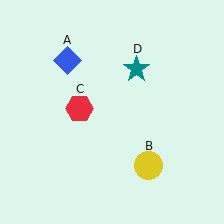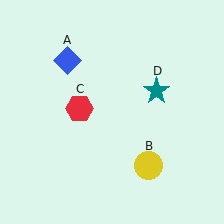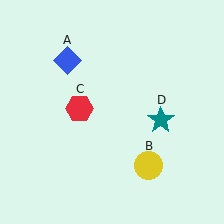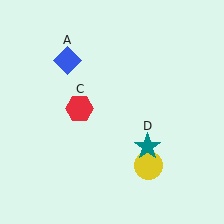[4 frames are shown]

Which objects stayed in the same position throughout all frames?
Blue diamond (object A) and yellow circle (object B) and red hexagon (object C) remained stationary.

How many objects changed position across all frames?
1 object changed position: teal star (object D).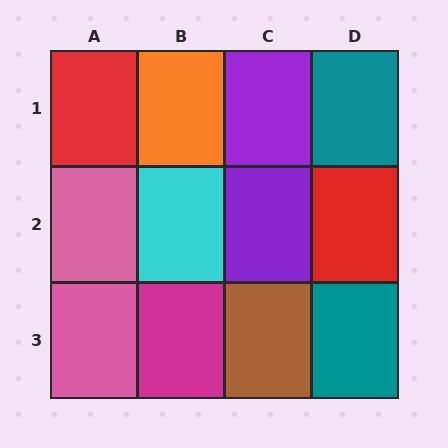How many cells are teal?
2 cells are teal.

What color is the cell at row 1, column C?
Purple.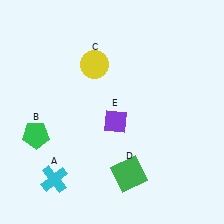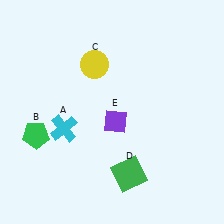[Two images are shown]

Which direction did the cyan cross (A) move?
The cyan cross (A) moved up.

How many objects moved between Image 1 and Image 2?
1 object moved between the two images.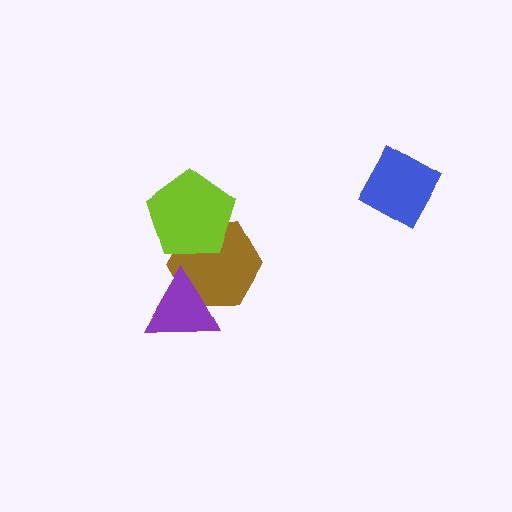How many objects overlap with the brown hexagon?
2 objects overlap with the brown hexagon.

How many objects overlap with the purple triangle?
1 object overlaps with the purple triangle.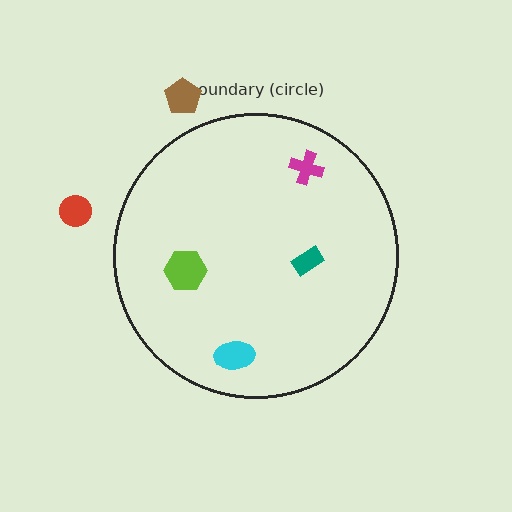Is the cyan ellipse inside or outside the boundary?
Inside.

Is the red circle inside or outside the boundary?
Outside.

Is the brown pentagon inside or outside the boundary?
Outside.